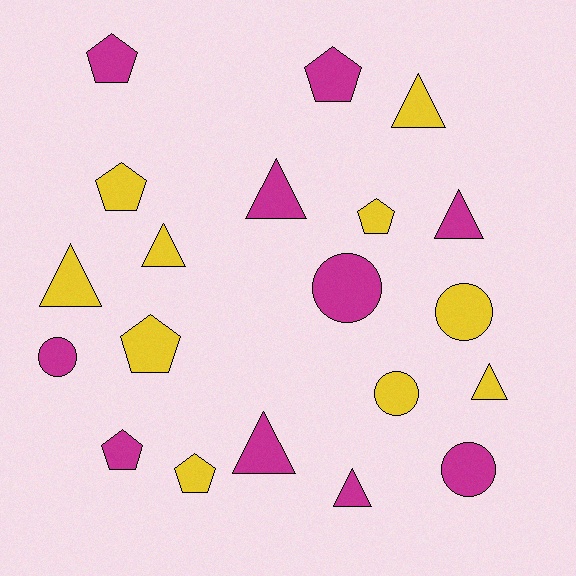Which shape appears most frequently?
Triangle, with 8 objects.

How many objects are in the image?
There are 20 objects.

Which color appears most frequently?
Yellow, with 10 objects.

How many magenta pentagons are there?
There are 3 magenta pentagons.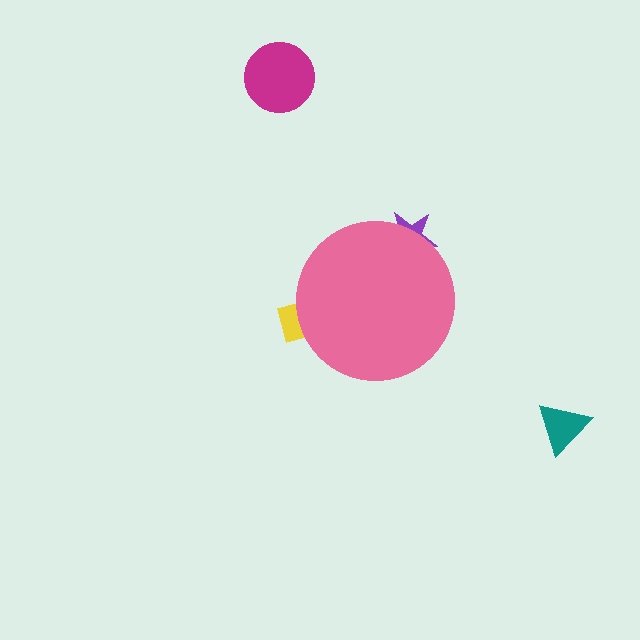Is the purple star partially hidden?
Yes, the purple star is partially hidden behind the pink circle.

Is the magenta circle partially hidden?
No, the magenta circle is fully visible.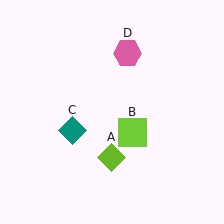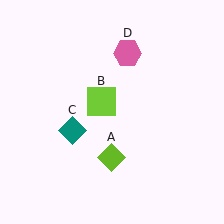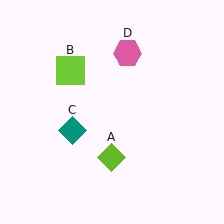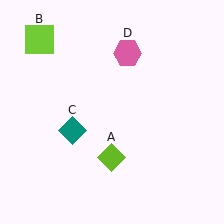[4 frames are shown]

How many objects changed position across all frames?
1 object changed position: lime square (object B).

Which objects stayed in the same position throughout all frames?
Lime diamond (object A) and teal diamond (object C) and pink hexagon (object D) remained stationary.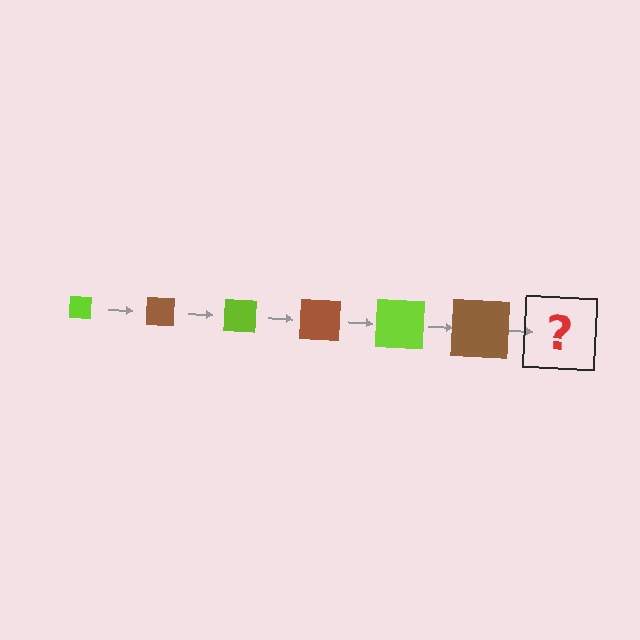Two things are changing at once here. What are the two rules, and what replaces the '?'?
The two rules are that the square grows larger each step and the color cycles through lime and brown. The '?' should be a lime square, larger than the previous one.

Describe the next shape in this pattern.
It should be a lime square, larger than the previous one.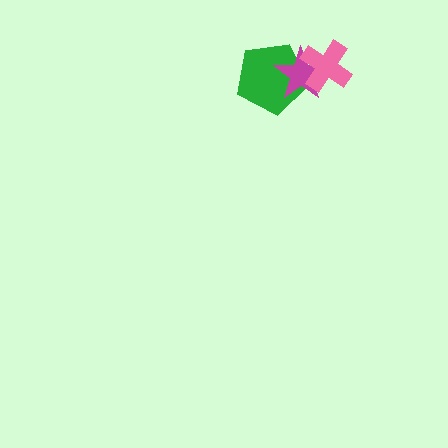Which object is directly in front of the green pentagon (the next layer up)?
The magenta star is directly in front of the green pentagon.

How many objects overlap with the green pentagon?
2 objects overlap with the green pentagon.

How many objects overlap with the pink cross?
2 objects overlap with the pink cross.